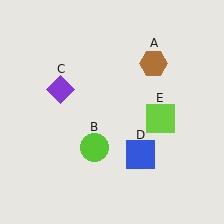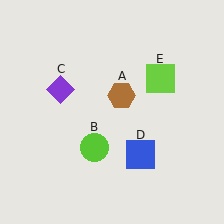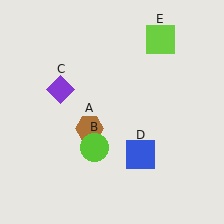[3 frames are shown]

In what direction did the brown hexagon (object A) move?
The brown hexagon (object A) moved down and to the left.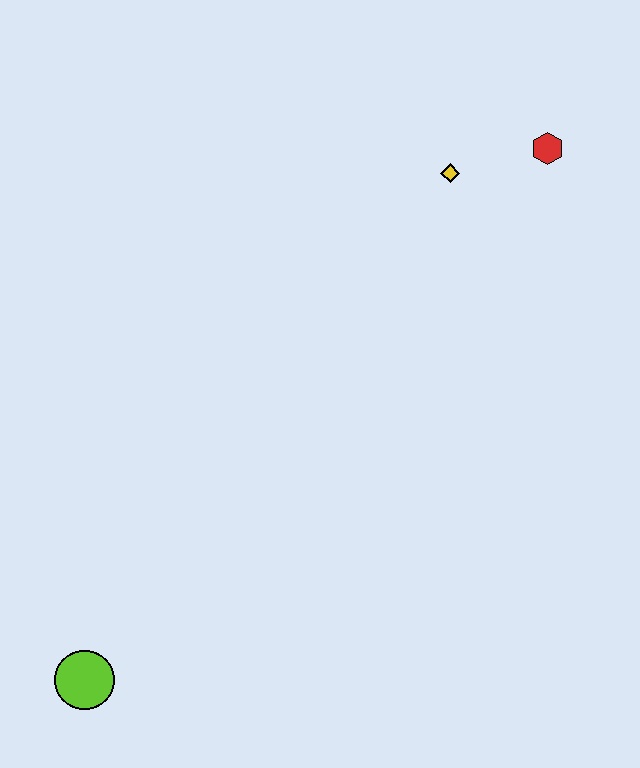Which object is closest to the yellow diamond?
The red hexagon is closest to the yellow diamond.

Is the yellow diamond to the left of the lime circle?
No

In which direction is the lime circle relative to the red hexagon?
The lime circle is below the red hexagon.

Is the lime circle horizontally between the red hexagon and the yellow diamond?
No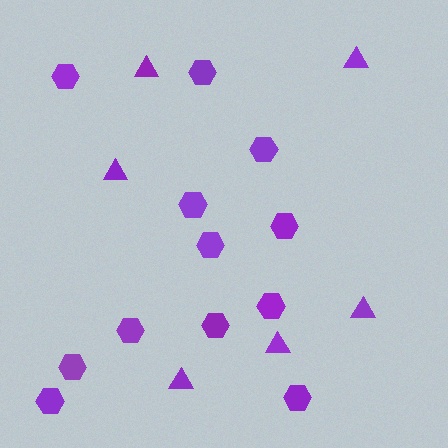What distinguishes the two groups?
There are 2 groups: one group of hexagons (12) and one group of triangles (6).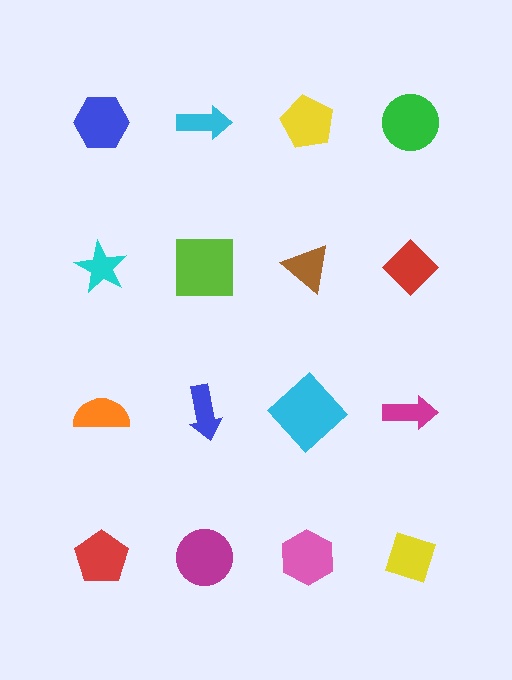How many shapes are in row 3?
4 shapes.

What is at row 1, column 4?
A green circle.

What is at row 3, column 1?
An orange semicircle.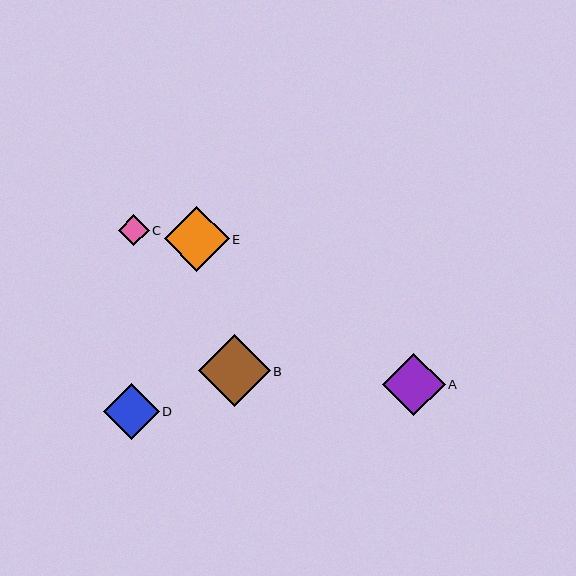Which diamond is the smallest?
Diamond C is the smallest with a size of approximately 31 pixels.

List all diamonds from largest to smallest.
From largest to smallest: B, E, A, D, C.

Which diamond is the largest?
Diamond B is the largest with a size of approximately 71 pixels.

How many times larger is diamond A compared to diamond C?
Diamond A is approximately 2.0 times the size of diamond C.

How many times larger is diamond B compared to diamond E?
Diamond B is approximately 1.1 times the size of diamond E.